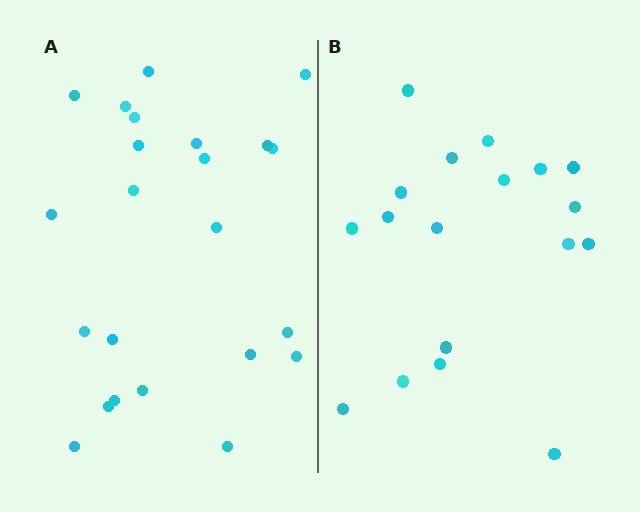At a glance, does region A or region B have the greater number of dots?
Region A (the left region) has more dots.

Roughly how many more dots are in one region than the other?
Region A has about 5 more dots than region B.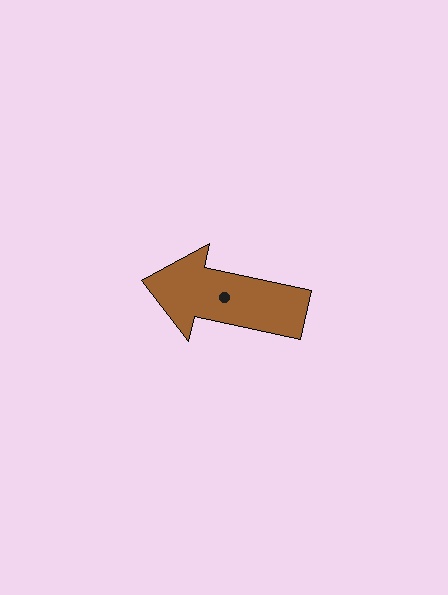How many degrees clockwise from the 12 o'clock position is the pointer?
Approximately 282 degrees.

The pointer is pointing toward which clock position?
Roughly 9 o'clock.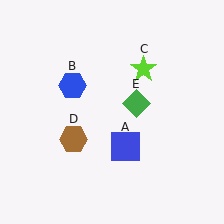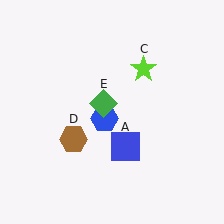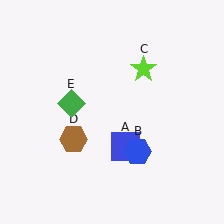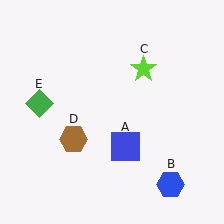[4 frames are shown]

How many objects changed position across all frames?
2 objects changed position: blue hexagon (object B), green diamond (object E).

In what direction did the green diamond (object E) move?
The green diamond (object E) moved left.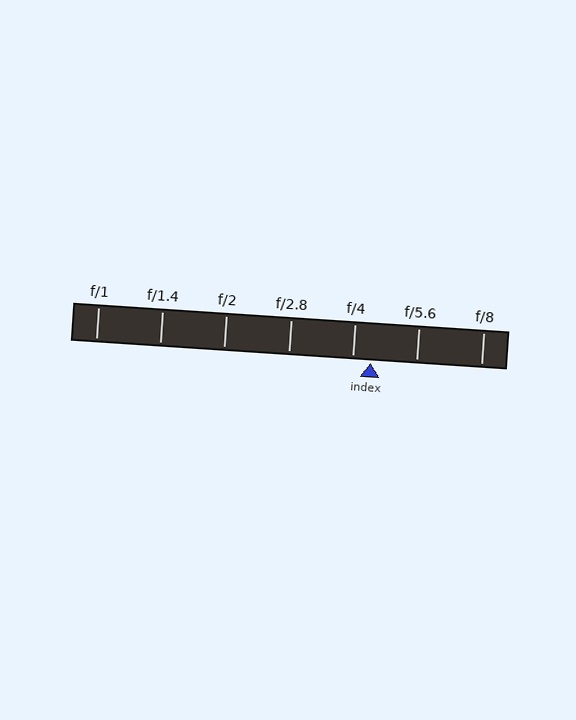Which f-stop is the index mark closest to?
The index mark is closest to f/4.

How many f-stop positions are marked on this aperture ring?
There are 7 f-stop positions marked.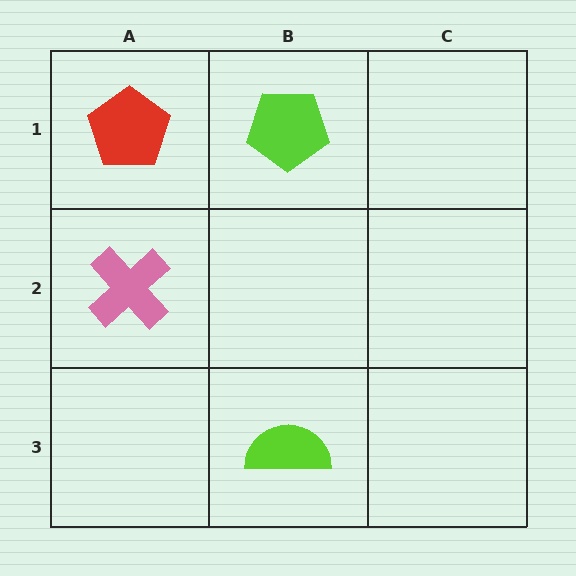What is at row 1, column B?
A lime pentagon.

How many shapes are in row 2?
1 shape.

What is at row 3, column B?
A lime semicircle.